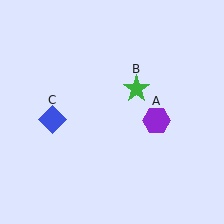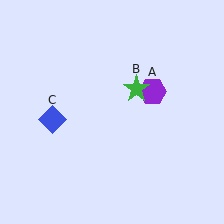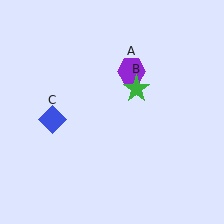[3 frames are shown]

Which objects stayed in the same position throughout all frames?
Green star (object B) and blue diamond (object C) remained stationary.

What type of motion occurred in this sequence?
The purple hexagon (object A) rotated counterclockwise around the center of the scene.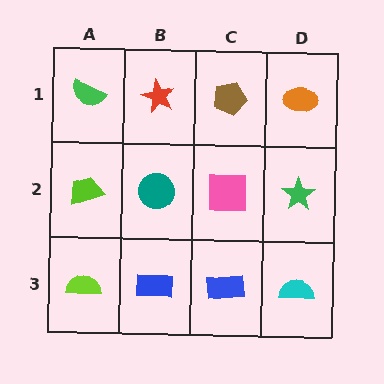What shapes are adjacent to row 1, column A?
A lime trapezoid (row 2, column A), a red star (row 1, column B).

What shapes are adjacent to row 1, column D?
A green star (row 2, column D), a brown pentagon (row 1, column C).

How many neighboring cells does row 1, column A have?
2.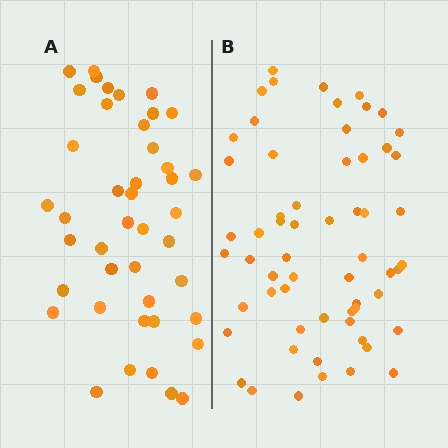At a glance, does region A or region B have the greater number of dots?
Region B (the right region) has more dots.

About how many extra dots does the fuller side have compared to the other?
Region B has approximately 15 more dots than region A.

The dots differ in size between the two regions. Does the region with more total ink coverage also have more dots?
No. Region A has more total ink coverage because its dots are larger, but region B actually contains more individual dots. Total area can be misleading — the number of items is what matters here.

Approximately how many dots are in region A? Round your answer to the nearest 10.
About 40 dots. (The exact count is 43, which rounds to 40.)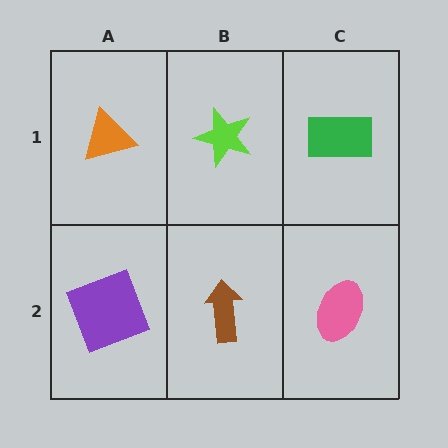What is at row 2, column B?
A brown arrow.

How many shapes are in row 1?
3 shapes.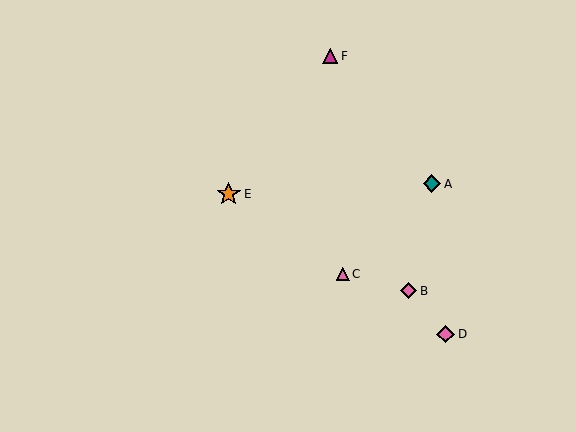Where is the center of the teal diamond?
The center of the teal diamond is at (432, 184).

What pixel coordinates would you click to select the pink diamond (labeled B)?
Click at (409, 291) to select the pink diamond B.